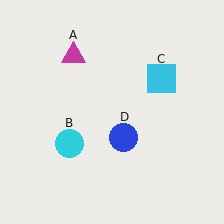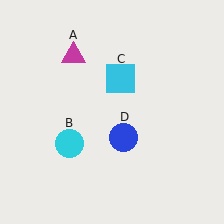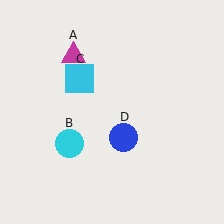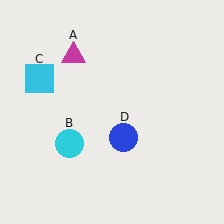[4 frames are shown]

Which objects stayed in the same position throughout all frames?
Magenta triangle (object A) and cyan circle (object B) and blue circle (object D) remained stationary.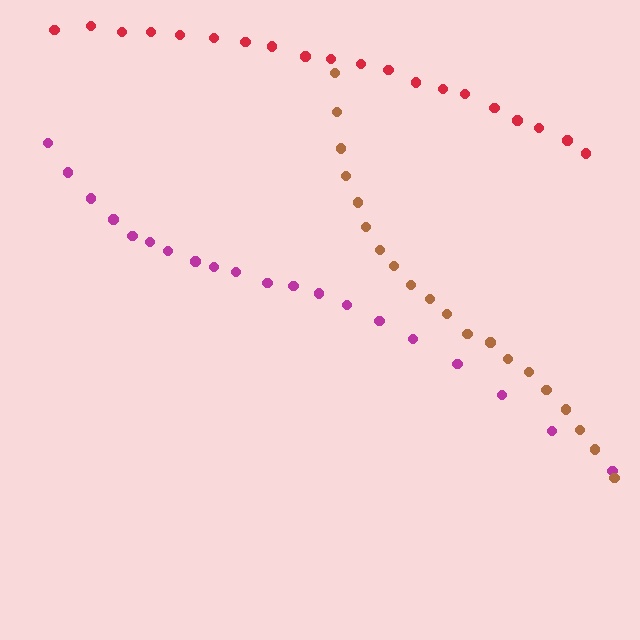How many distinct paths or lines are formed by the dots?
There are 3 distinct paths.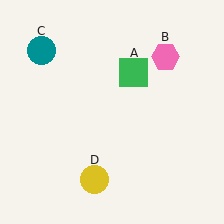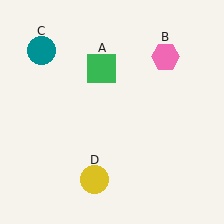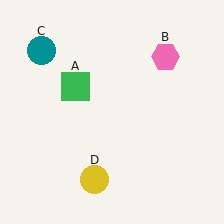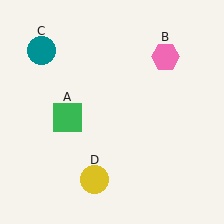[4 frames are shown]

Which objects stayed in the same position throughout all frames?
Pink hexagon (object B) and teal circle (object C) and yellow circle (object D) remained stationary.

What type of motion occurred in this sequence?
The green square (object A) rotated counterclockwise around the center of the scene.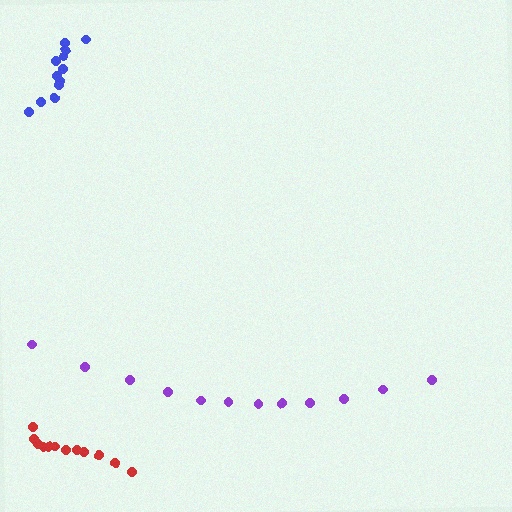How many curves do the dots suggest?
There are 3 distinct paths.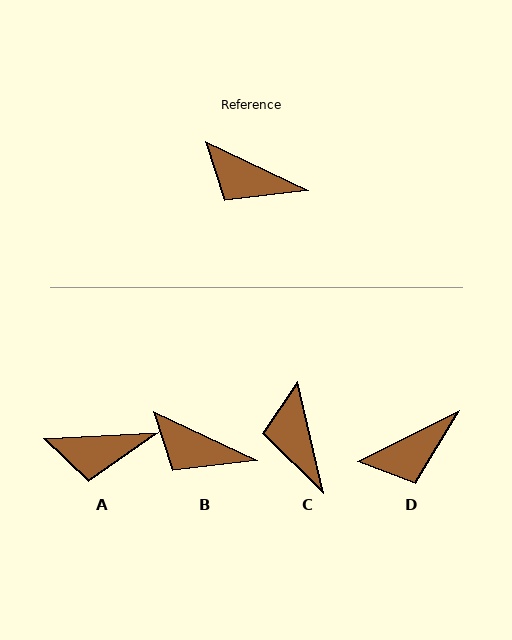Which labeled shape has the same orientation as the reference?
B.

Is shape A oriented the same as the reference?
No, it is off by about 28 degrees.